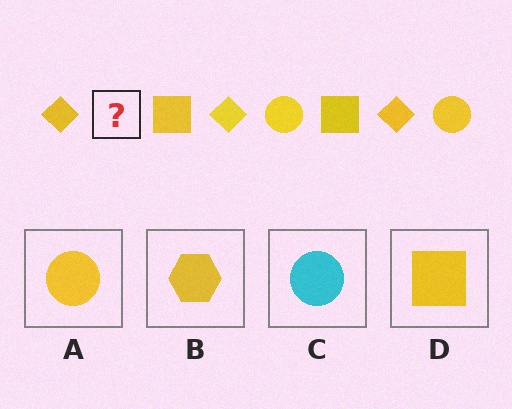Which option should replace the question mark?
Option A.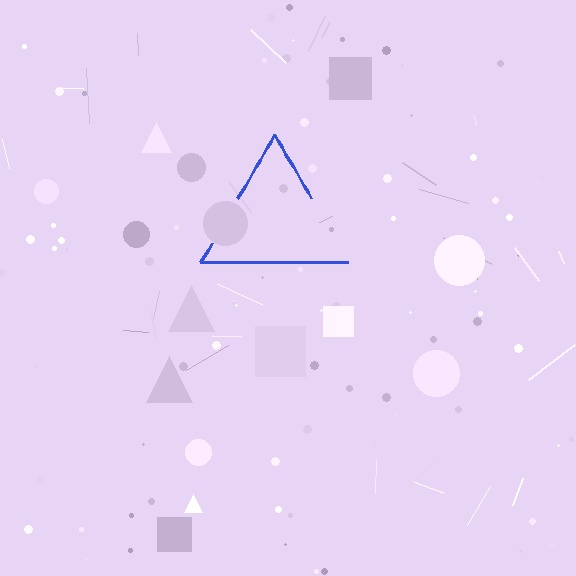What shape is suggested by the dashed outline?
The dashed outline suggests a triangle.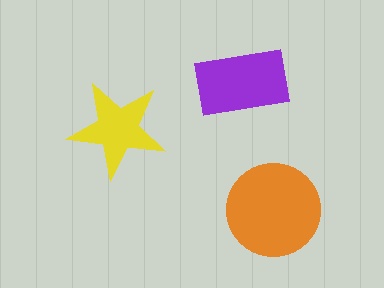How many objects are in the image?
There are 3 objects in the image.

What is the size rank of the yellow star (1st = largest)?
3rd.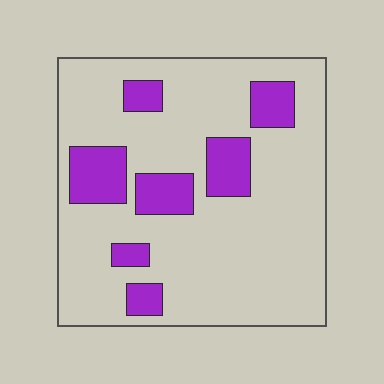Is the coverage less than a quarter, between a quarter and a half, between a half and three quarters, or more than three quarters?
Less than a quarter.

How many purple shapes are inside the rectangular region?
7.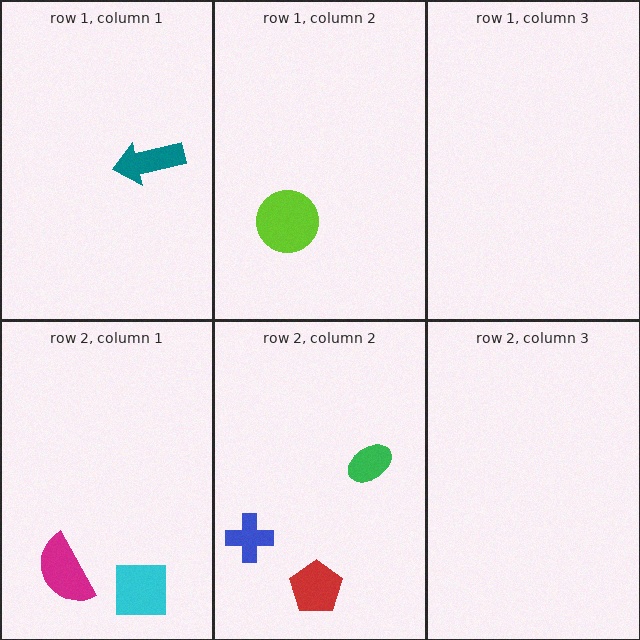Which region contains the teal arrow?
The row 1, column 1 region.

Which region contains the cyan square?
The row 2, column 1 region.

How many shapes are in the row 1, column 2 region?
1.